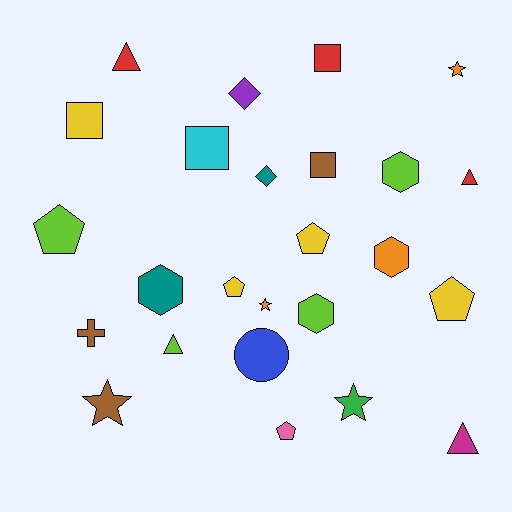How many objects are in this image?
There are 25 objects.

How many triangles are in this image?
There are 4 triangles.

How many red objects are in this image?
There are 3 red objects.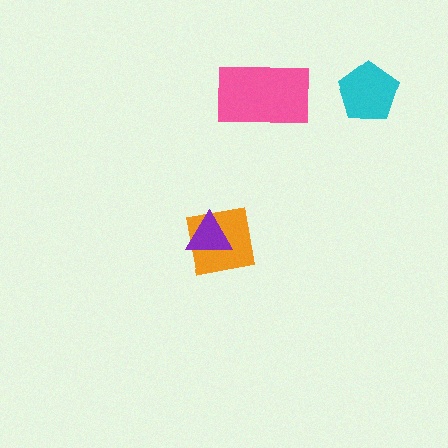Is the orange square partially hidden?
Yes, it is partially covered by another shape.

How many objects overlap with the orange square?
1 object overlaps with the orange square.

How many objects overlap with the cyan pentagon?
0 objects overlap with the cyan pentagon.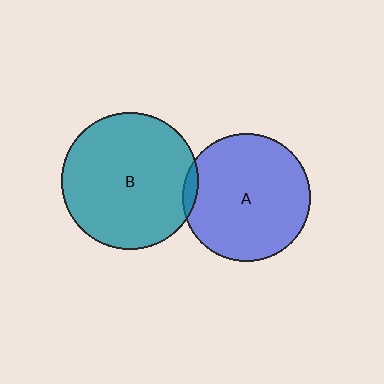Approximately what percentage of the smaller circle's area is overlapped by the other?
Approximately 5%.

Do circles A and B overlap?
Yes.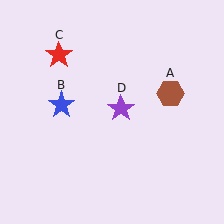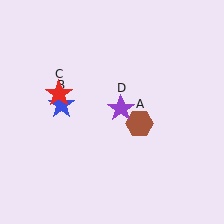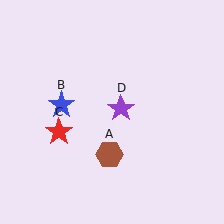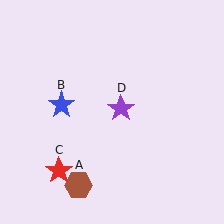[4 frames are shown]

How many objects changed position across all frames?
2 objects changed position: brown hexagon (object A), red star (object C).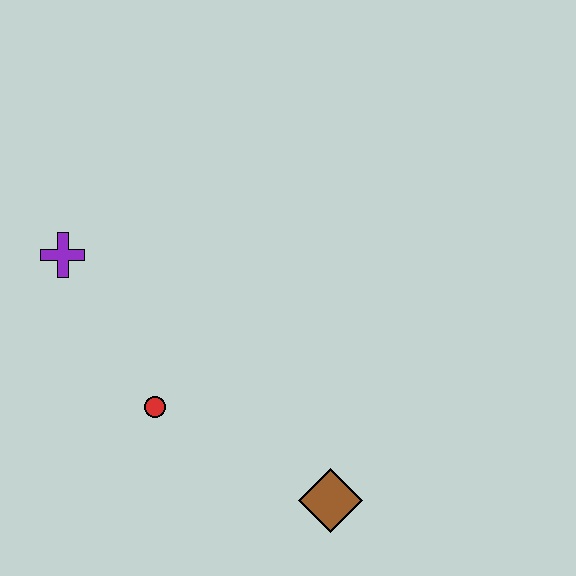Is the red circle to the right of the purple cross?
Yes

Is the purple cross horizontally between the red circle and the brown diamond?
No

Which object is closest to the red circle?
The purple cross is closest to the red circle.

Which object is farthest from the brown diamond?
The purple cross is farthest from the brown diamond.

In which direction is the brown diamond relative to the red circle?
The brown diamond is to the right of the red circle.